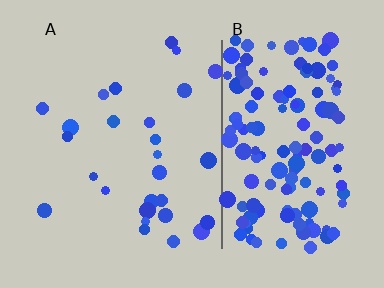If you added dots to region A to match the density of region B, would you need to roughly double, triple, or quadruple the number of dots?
Approximately quadruple.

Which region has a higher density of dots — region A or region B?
B (the right).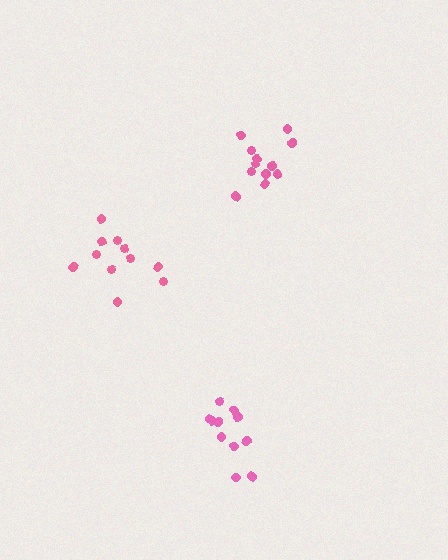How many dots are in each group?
Group 1: 12 dots, Group 2: 11 dots, Group 3: 11 dots (34 total).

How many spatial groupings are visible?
There are 3 spatial groupings.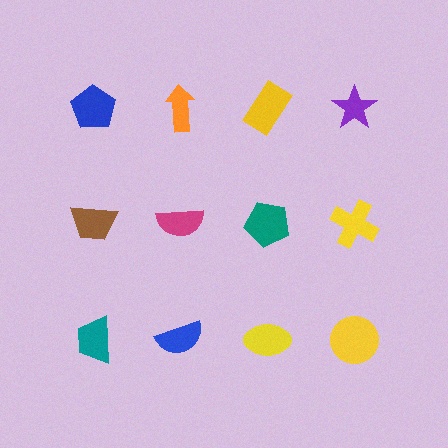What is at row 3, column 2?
A blue semicircle.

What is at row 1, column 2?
An orange arrow.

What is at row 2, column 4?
A yellow cross.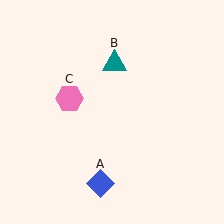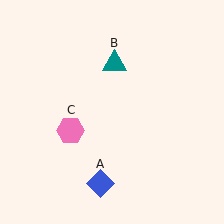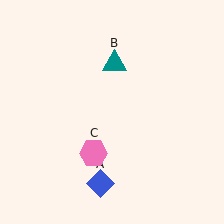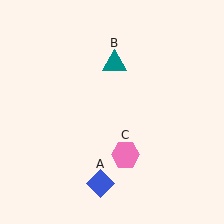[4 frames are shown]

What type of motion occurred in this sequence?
The pink hexagon (object C) rotated counterclockwise around the center of the scene.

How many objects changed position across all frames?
1 object changed position: pink hexagon (object C).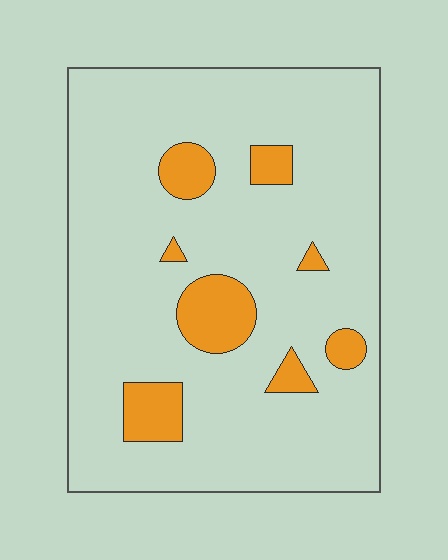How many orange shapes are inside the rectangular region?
8.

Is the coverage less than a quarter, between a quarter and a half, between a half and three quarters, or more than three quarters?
Less than a quarter.